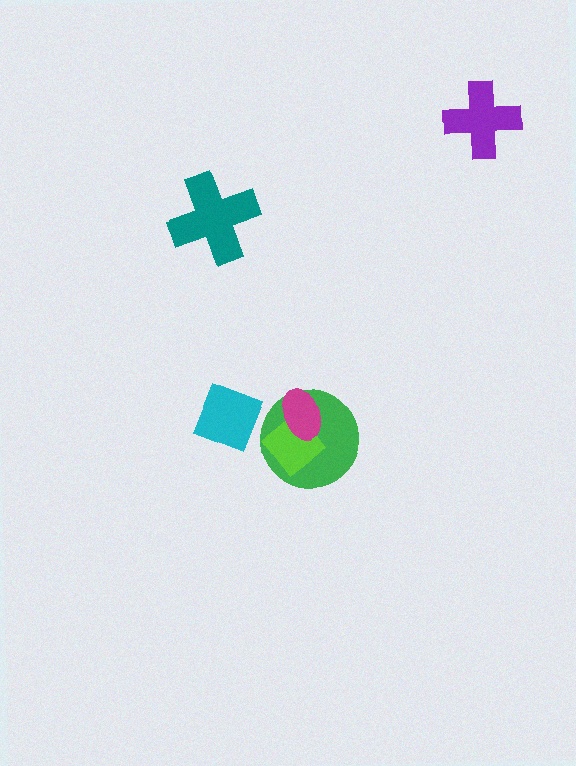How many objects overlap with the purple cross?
0 objects overlap with the purple cross.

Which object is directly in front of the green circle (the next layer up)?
The lime diamond is directly in front of the green circle.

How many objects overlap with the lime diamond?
2 objects overlap with the lime diamond.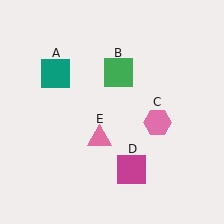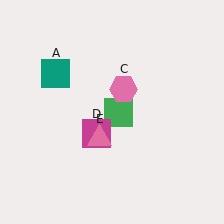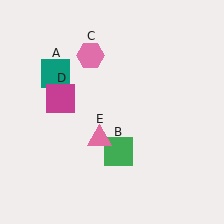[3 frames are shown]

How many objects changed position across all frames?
3 objects changed position: green square (object B), pink hexagon (object C), magenta square (object D).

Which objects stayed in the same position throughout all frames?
Teal square (object A) and pink triangle (object E) remained stationary.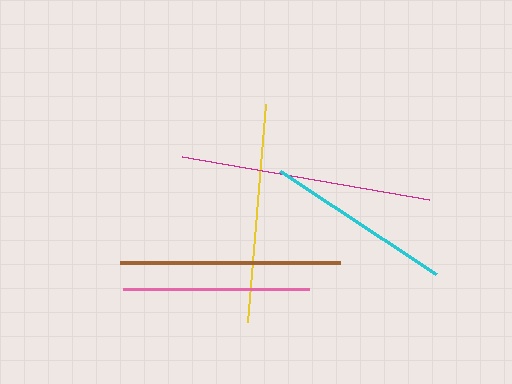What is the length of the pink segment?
The pink segment is approximately 186 pixels long.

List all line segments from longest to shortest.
From longest to shortest: magenta, brown, yellow, cyan, pink.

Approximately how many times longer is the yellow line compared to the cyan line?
The yellow line is approximately 1.2 times the length of the cyan line.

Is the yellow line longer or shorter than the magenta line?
The magenta line is longer than the yellow line.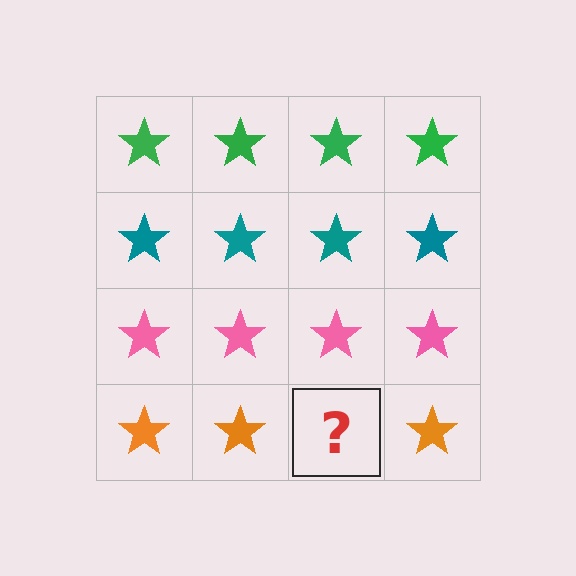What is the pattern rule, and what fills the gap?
The rule is that each row has a consistent color. The gap should be filled with an orange star.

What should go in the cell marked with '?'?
The missing cell should contain an orange star.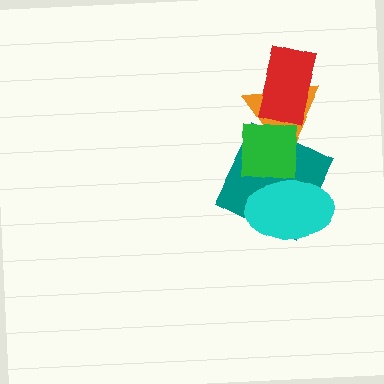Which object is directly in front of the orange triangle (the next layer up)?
The teal square is directly in front of the orange triangle.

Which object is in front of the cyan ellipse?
The green square is in front of the cyan ellipse.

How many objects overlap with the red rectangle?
1 object overlaps with the red rectangle.